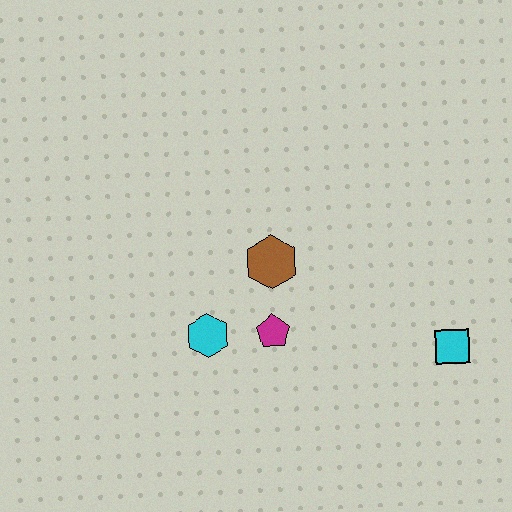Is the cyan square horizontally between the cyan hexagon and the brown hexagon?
No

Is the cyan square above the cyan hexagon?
No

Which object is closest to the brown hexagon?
The magenta pentagon is closest to the brown hexagon.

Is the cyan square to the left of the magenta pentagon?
No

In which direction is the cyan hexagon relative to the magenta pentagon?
The cyan hexagon is to the left of the magenta pentagon.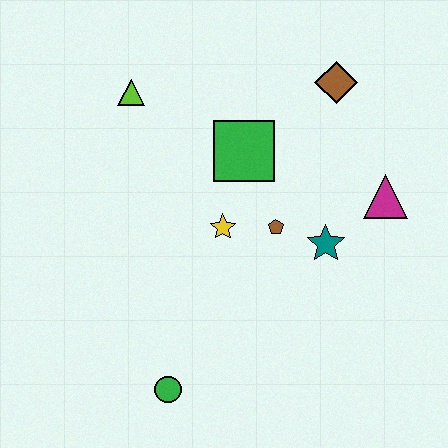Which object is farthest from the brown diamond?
The green circle is farthest from the brown diamond.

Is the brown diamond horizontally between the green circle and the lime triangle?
No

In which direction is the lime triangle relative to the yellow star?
The lime triangle is above the yellow star.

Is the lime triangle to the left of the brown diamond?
Yes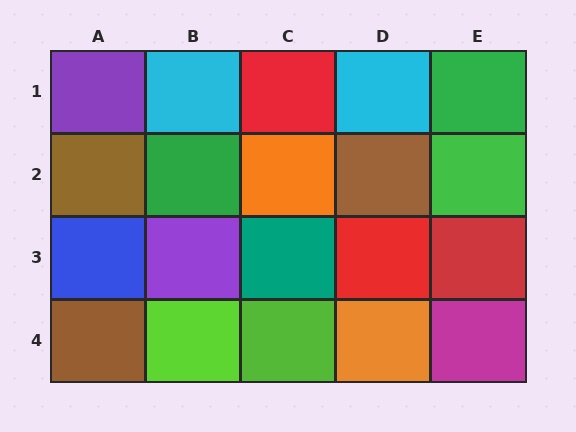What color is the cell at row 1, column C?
Red.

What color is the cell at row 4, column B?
Lime.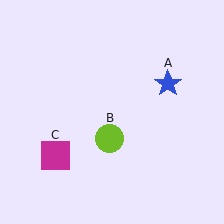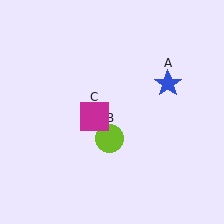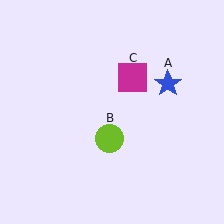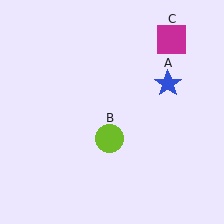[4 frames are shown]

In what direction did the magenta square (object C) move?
The magenta square (object C) moved up and to the right.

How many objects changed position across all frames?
1 object changed position: magenta square (object C).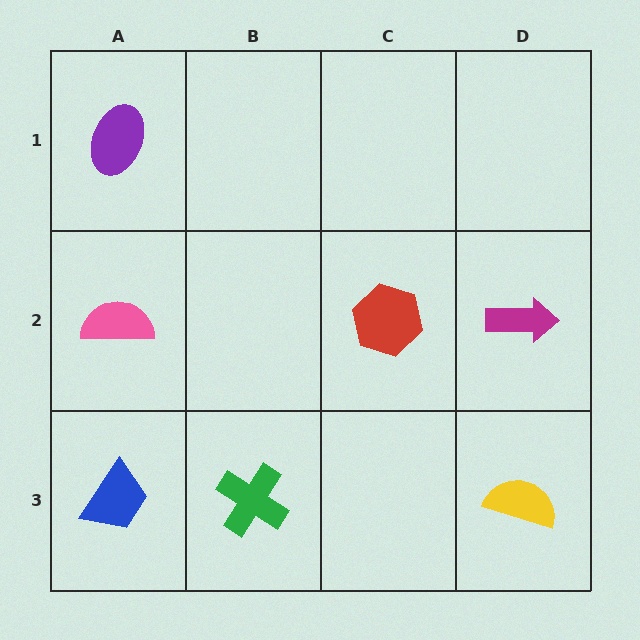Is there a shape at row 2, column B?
No, that cell is empty.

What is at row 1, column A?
A purple ellipse.